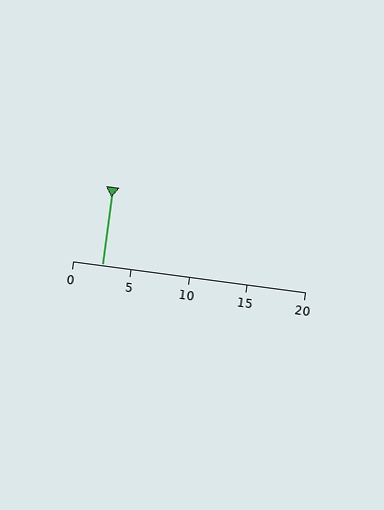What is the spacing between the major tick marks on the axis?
The major ticks are spaced 5 apart.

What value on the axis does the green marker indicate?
The marker indicates approximately 2.5.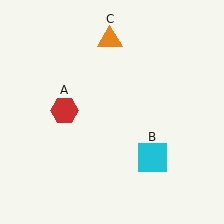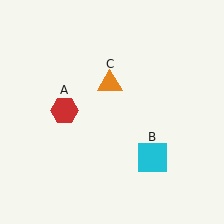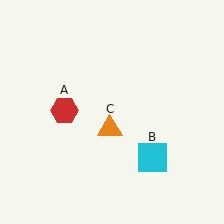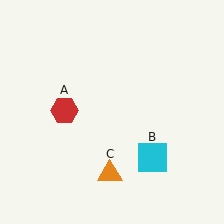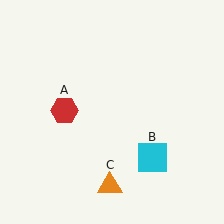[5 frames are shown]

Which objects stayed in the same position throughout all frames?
Red hexagon (object A) and cyan square (object B) remained stationary.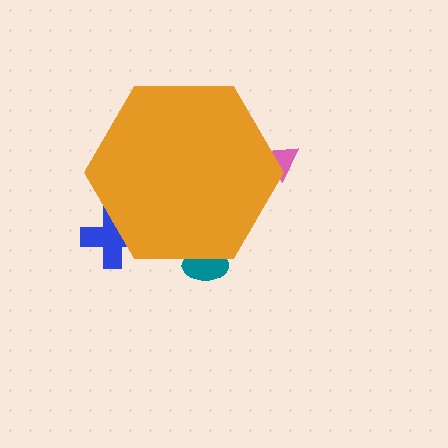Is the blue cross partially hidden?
Yes, the blue cross is partially hidden behind the orange hexagon.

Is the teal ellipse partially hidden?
Yes, the teal ellipse is partially hidden behind the orange hexagon.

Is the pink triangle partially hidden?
Yes, the pink triangle is partially hidden behind the orange hexagon.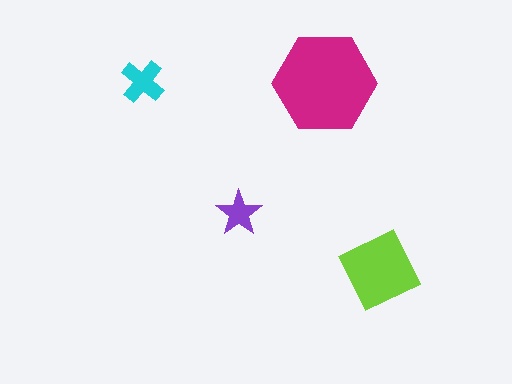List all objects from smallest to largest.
The purple star, the cyan cross, the lime square, the magenta hexagon.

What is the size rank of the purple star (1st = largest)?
4th.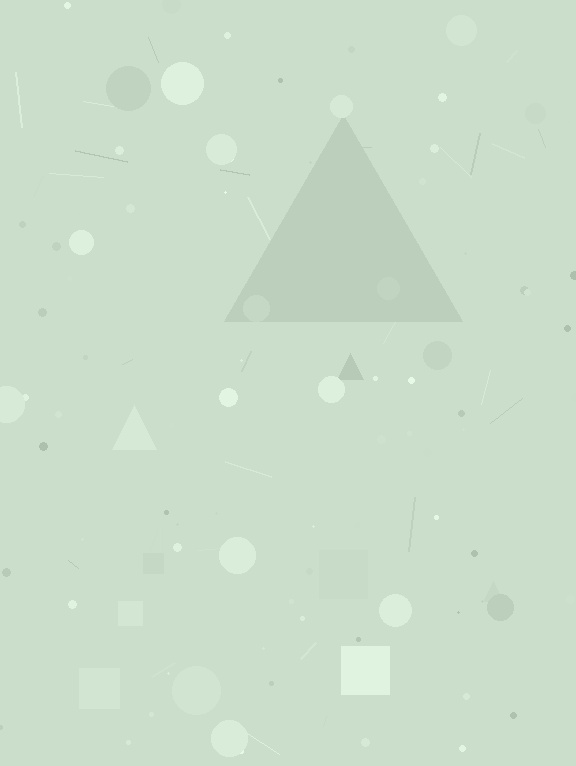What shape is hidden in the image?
A triangle is hidden in the image.